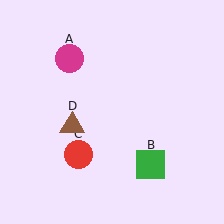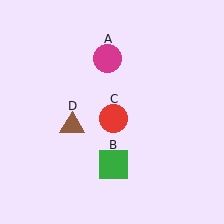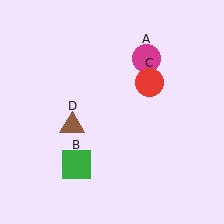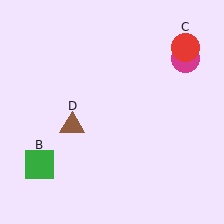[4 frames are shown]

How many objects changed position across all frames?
3 objects changed position: magenta circle (object A), green square (object B), red circle (object C).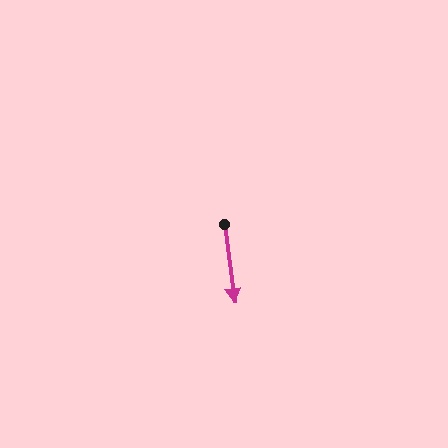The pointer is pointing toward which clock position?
Roughly 6 o'clock.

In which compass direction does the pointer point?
South.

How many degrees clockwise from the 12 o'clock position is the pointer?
Approximately 173 degrees.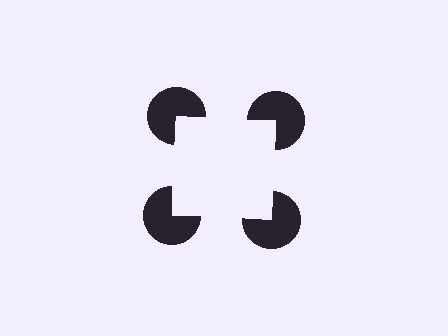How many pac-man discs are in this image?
There are 4 — one at each vertex of the illusory square.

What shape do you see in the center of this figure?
An illusory square — its edges are inferred from the aligned wedge cuts in the pac-man discs, not physically drawn.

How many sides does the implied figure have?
4 sides.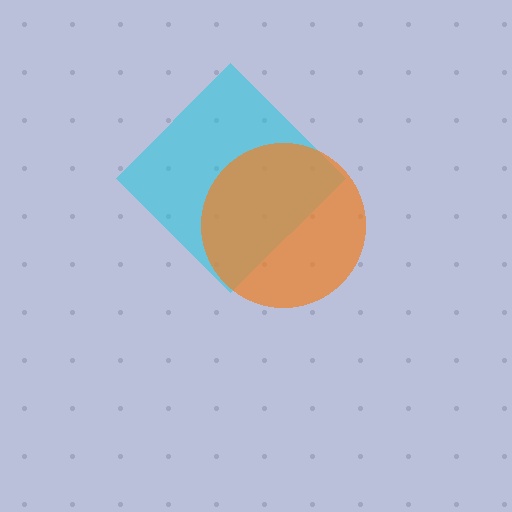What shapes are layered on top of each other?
The layered shapes are: a cyan diamond, an orange circle.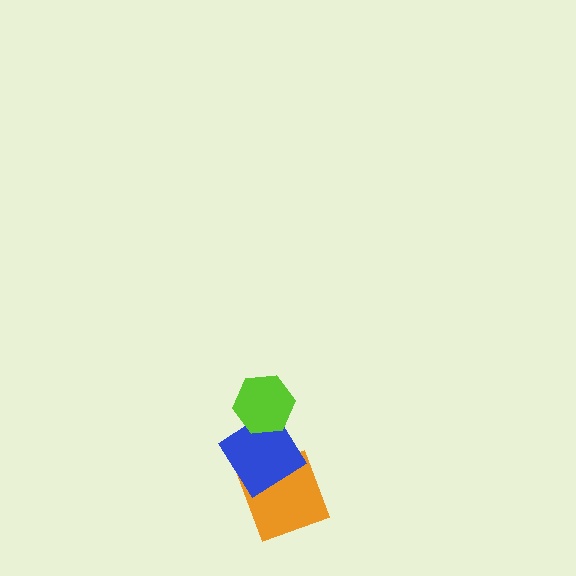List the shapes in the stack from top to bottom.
From top to bottom: the lime hexagon, the blue diamond, the orange square.